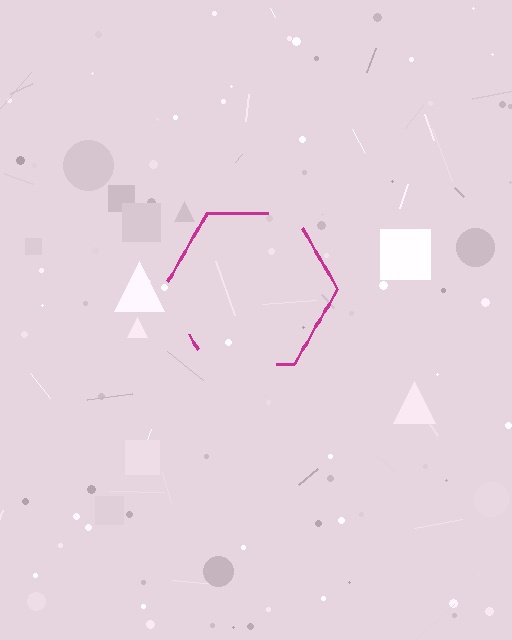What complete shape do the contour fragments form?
The contour fragments form a hexagon.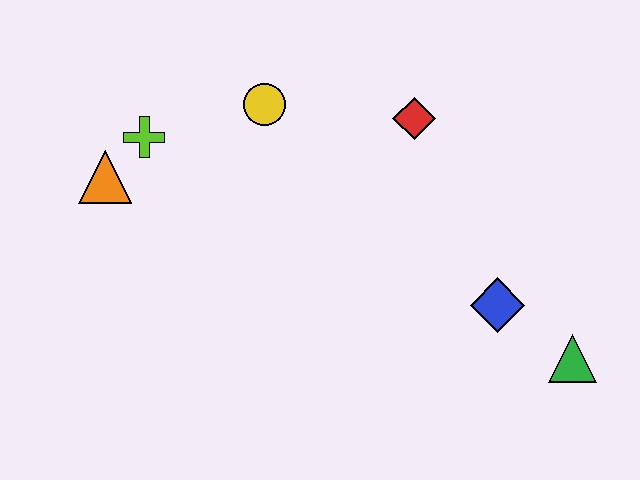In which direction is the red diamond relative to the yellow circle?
The red diamond is to the right of the yellow circle.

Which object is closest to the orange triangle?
The lime cross is closest to the orange triangle.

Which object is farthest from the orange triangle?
The green triangle is farthest from the orange triangle.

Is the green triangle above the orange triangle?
No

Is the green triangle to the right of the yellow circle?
Yes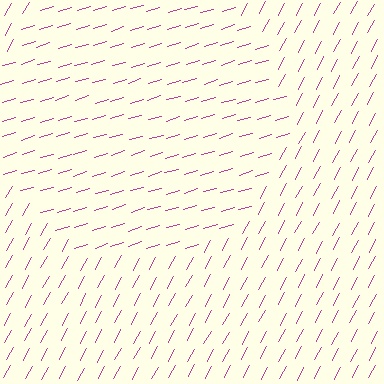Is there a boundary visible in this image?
Yes, there is a texture boundary formed by a change in line orientation.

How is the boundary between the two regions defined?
The boundary is defined purely by a change in line orientation (approximately 45 degrees difference). All lines are the same color and thickness.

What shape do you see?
I see a circle.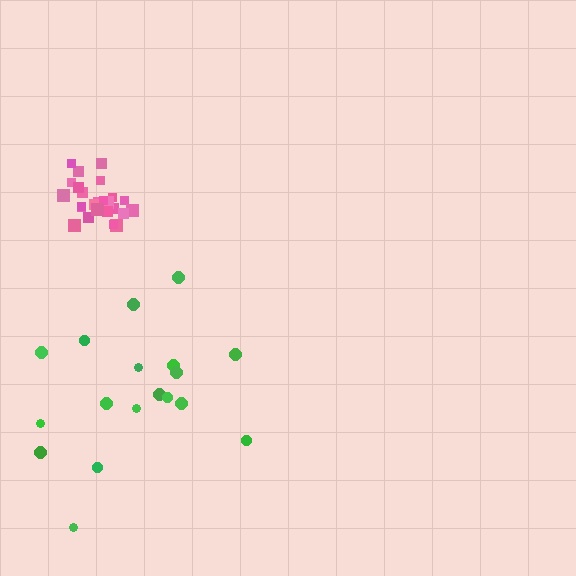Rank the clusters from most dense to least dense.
pink, green.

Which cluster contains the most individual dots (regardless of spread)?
Pink (26).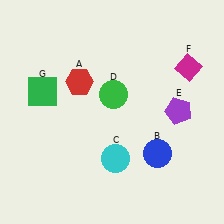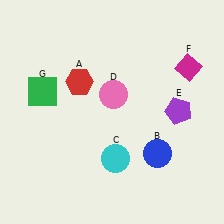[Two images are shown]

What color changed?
The circle (D) changed from green in Image 1 to pink in Image 2.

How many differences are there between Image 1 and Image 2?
There is 1 difference between the two images.